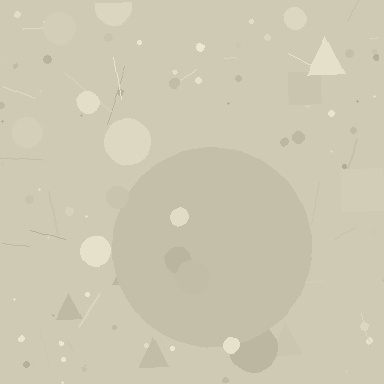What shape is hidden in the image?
A circle is hidden in the image.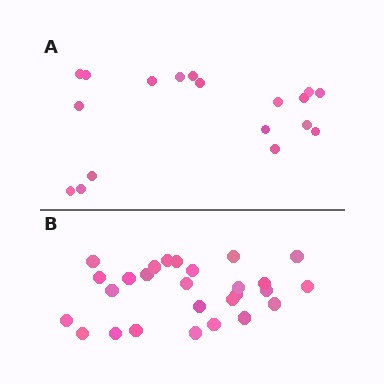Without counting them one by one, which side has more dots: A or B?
Region B (the bottom region) has more dots.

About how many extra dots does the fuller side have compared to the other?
Region B has roughly 8 or so more dots than region A.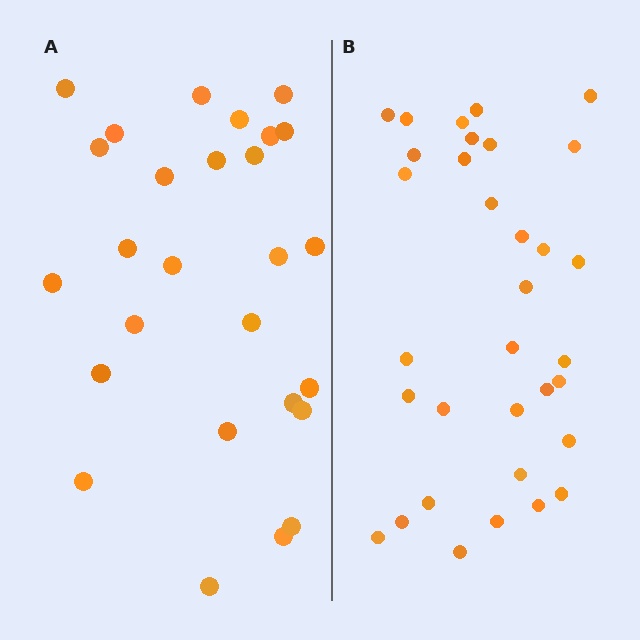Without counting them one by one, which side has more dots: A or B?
Region B (the right region) has more dots.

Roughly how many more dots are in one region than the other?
Region B has about 6 more dots than region A.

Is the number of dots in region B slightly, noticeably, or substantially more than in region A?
Region B has only slightly more — the two regions are fairly close. The ratio is roughly 1.2 to 1.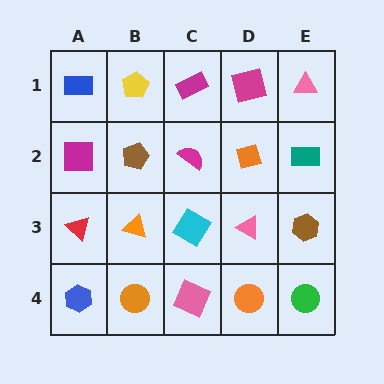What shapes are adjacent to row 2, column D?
A magenta square (row 1, column D), a pink triangle (row 3, column D), a magenta semicircle (row 2, column C), a teal rectangle (row 2, column E).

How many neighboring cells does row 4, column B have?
3.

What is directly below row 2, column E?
A brown hexagon.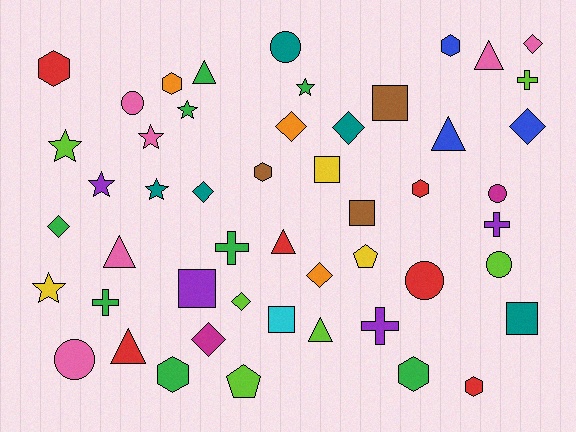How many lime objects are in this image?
There are 6 lime objects.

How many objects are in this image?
There are 50 objects.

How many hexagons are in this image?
There are 8 hexagons.